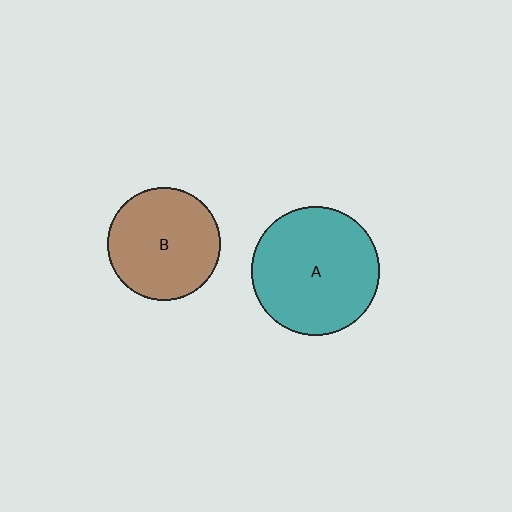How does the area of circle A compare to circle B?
Approximately 1.3 times.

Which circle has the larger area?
Circle A (teal).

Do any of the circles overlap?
No, none of the circles overlap.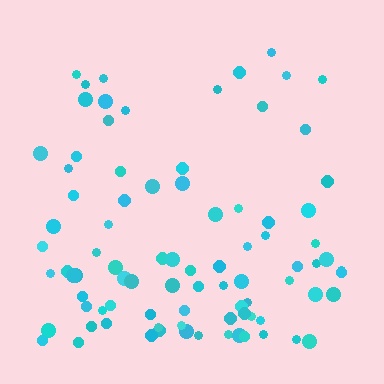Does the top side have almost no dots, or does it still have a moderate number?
Still a moderate number, just noticeably fewer than the bottom.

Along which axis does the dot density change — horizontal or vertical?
Vertical.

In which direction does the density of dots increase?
From top to bottom, with the bottom side densest.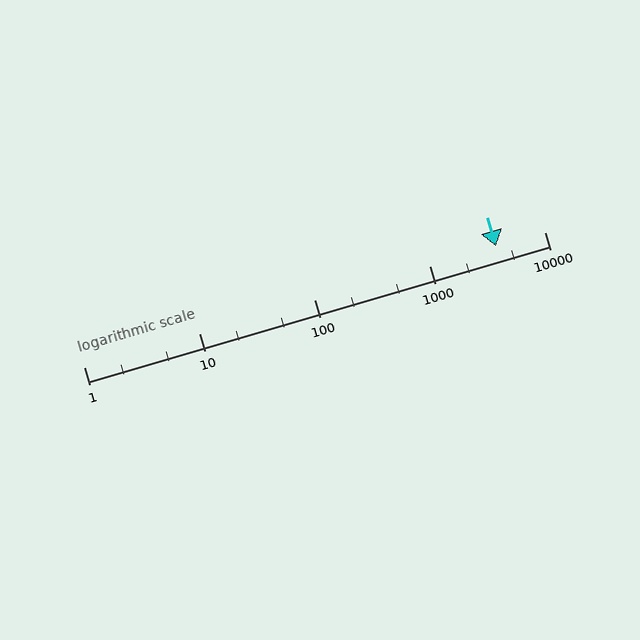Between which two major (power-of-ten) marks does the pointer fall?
The pointer is between 1000 and 10000.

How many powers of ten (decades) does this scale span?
The scale spans 4 decades, from 1 to 10000.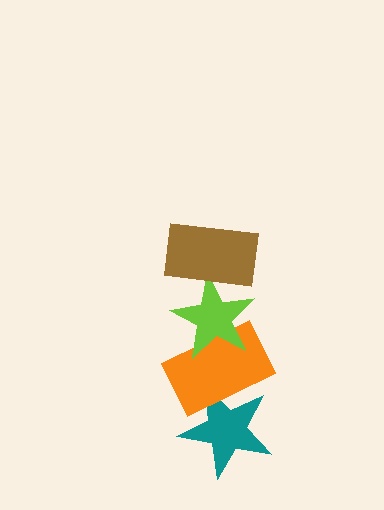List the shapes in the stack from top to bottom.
From top to bottom: the brown rectangle, the lime star, the orange rectangle, the teal star.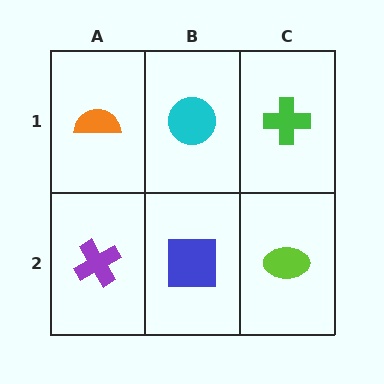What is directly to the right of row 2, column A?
A blue square.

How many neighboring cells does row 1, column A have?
2.